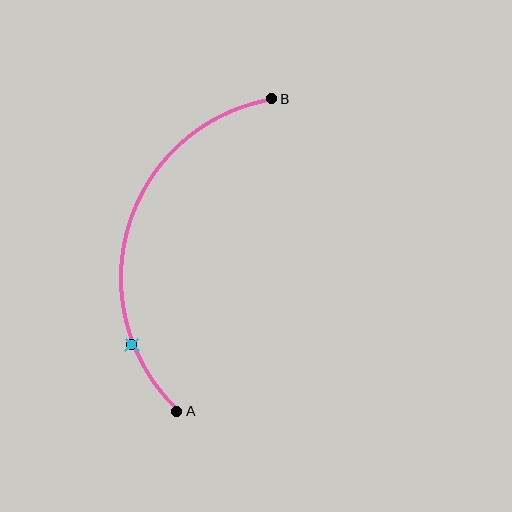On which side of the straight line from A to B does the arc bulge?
The arc bulges to the left of the straight line connecting A and B.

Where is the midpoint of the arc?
The arc midpoint is the point on the curve farthest from the straight line joining A and B. It sits to the left of that line.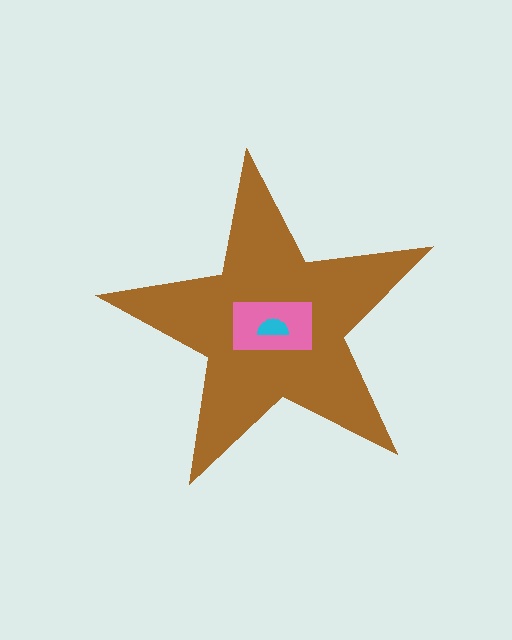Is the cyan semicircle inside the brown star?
Yes.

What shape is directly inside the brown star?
The pink rectangle.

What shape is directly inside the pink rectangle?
The cyan semicircle.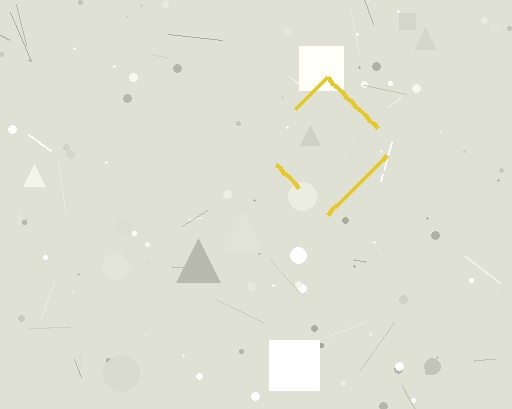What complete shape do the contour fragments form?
The contour fragments form a diamond.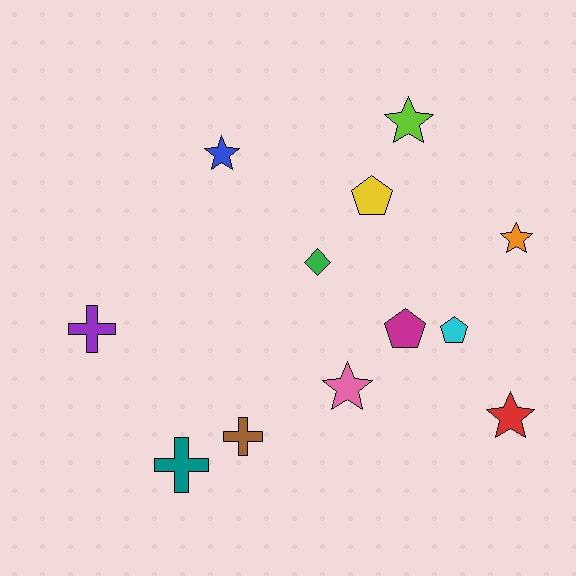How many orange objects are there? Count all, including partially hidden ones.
There is 1 orange object.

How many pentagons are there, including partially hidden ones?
There are 3 pentagons.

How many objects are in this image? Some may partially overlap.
There are 12 objects.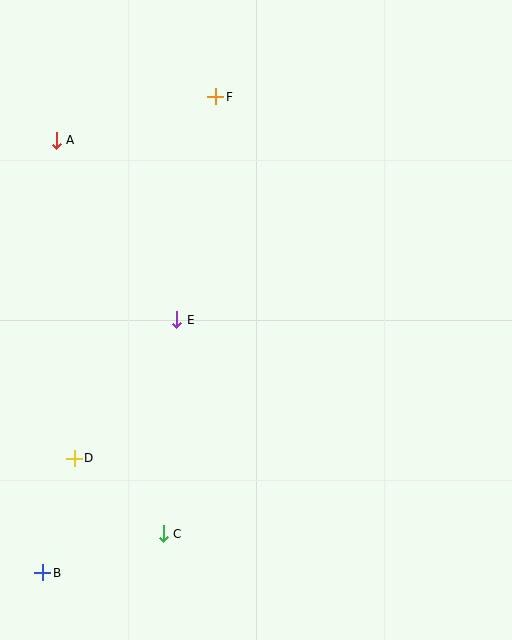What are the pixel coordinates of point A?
Point A is at (56, 140).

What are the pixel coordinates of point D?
Point D is at (74, 458).